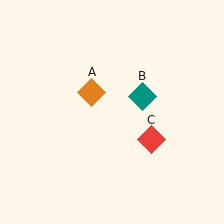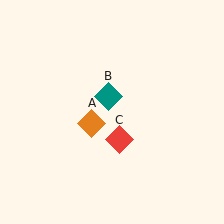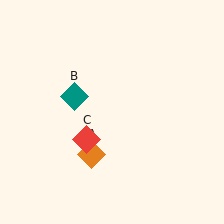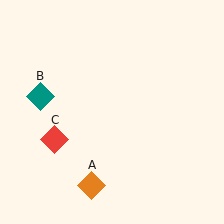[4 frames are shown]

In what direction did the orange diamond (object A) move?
The orange diamond (object A) moved down.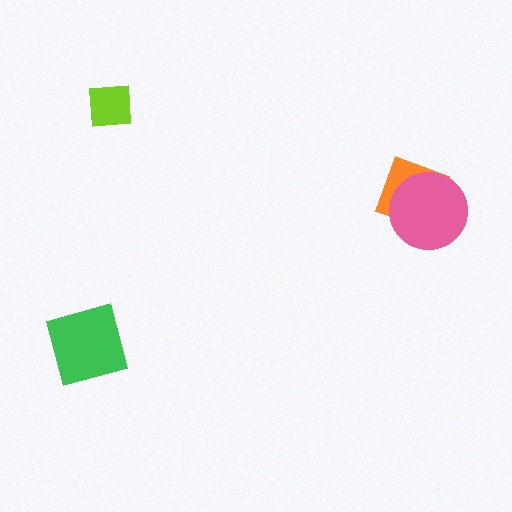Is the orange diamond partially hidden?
Yes, it is partially covered by another shape.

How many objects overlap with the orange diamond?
1 object overlaps with the orange diamond.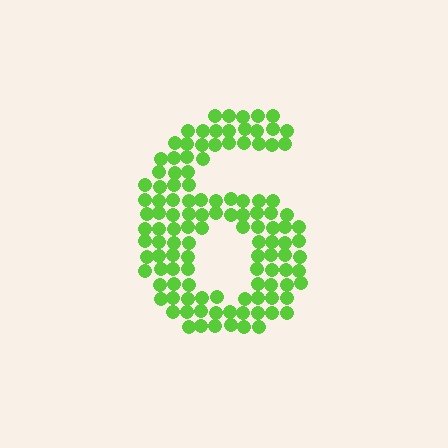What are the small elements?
The small elements are circles.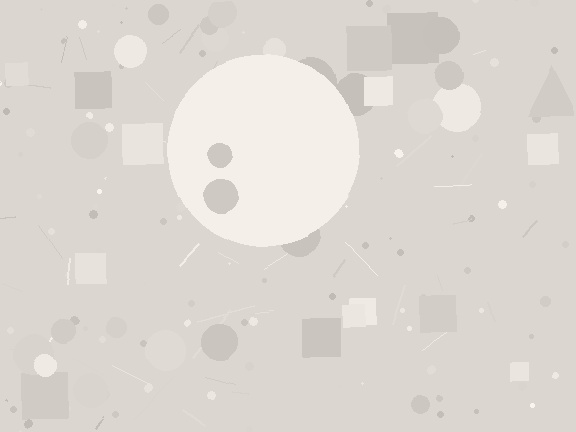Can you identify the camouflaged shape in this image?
The camouflaged shape is a circle.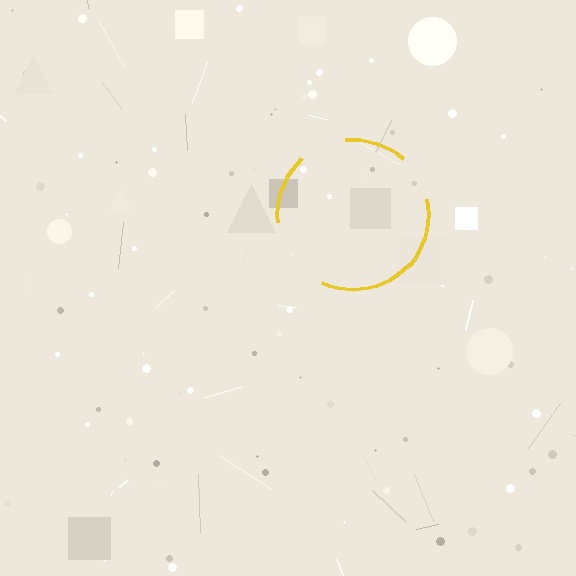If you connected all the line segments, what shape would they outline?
They would outline a circle.